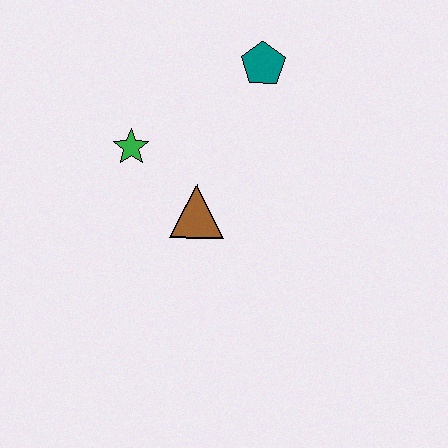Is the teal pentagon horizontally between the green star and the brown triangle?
No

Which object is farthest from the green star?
The teal pentagon is farthest from the green star.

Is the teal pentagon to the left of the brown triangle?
No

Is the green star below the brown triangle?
No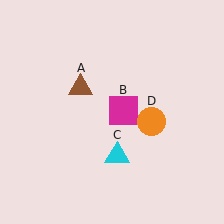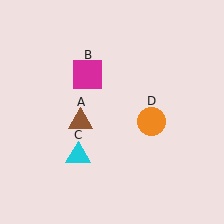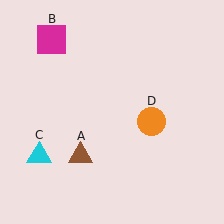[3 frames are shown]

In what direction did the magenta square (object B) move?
The magenta square (object B) moved up and to the left.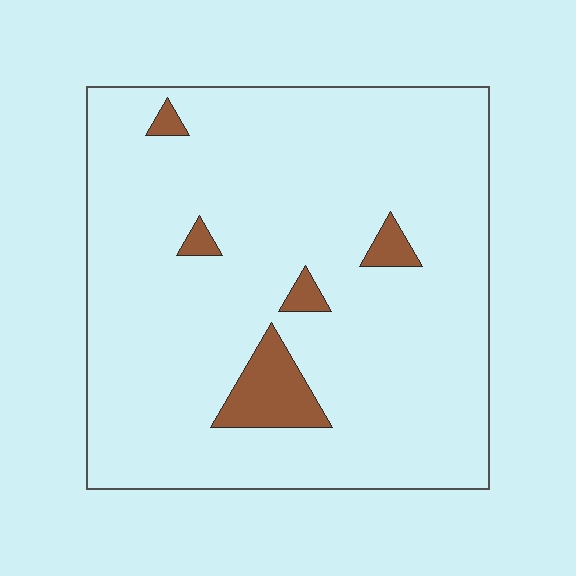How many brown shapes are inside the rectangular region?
5.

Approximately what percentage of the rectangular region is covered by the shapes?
Approximately 5%.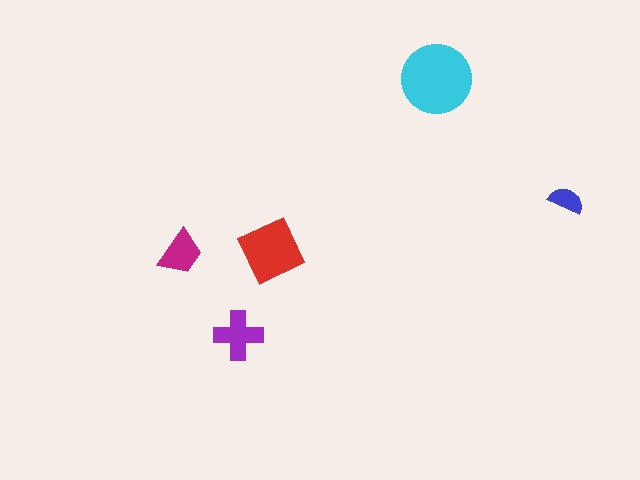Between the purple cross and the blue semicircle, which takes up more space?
The purple cross.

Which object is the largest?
The cyan circle.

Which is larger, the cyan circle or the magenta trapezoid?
The cyan circle.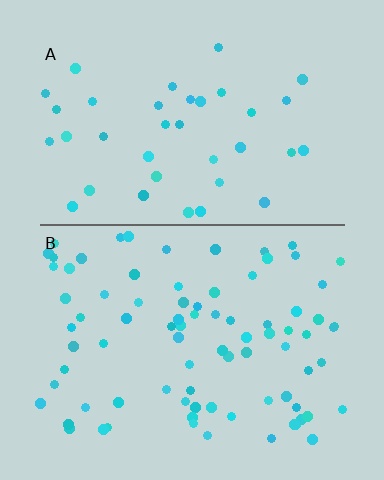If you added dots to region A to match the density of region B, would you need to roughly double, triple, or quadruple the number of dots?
Approximately double.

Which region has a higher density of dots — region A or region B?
B (the bottom).